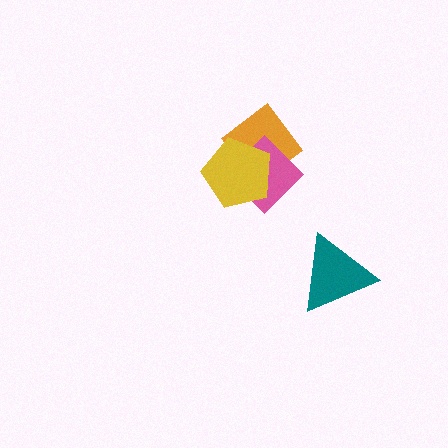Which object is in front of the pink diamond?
The yellow pentagon is in front of the pink diamond.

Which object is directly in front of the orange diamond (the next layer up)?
The pink diamond is directly in front of the orange diamond.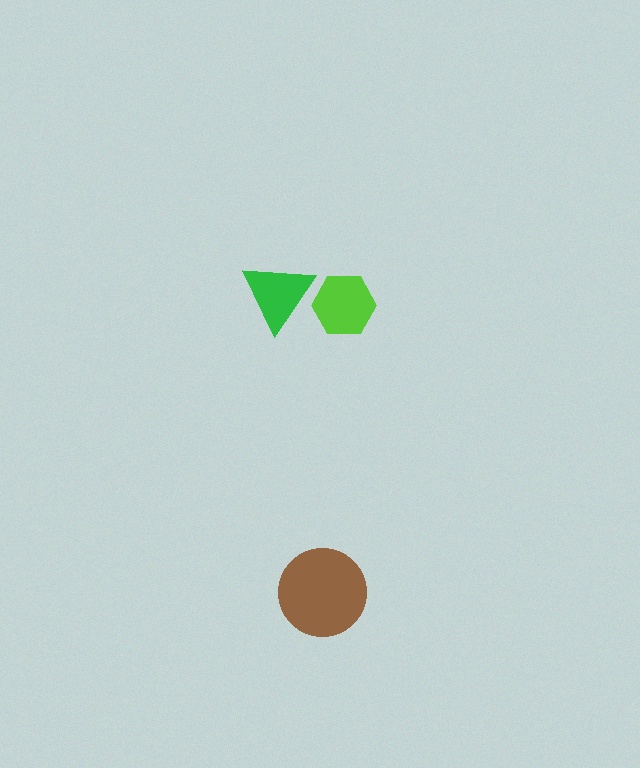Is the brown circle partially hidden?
No, no other shape covers it.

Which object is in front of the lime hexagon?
The green triangle is in front of the lime hexagon.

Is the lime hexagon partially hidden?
Yes, it is partially covered by another shape.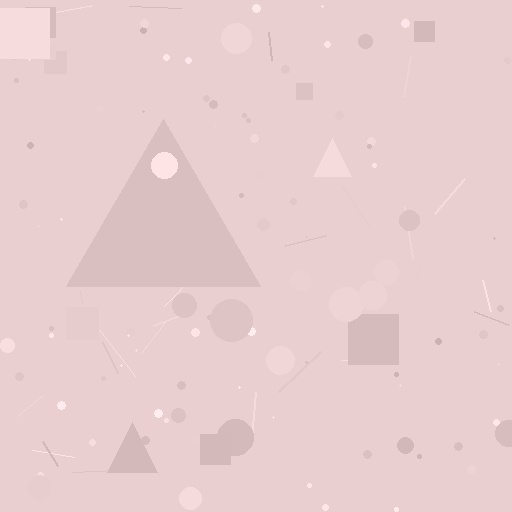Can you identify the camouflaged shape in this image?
The camouflaged shape is a triangle.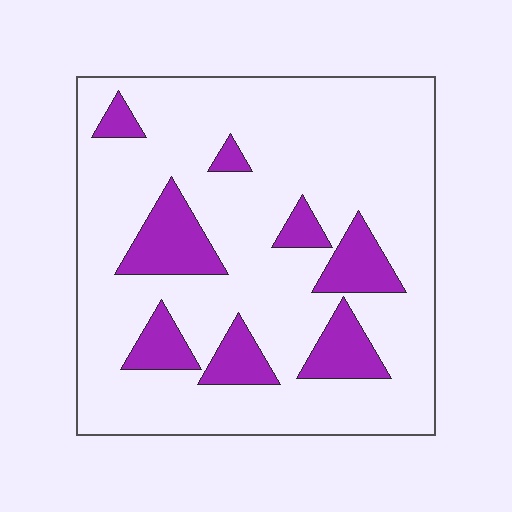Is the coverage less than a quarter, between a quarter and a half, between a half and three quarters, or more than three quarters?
Less than a quarter.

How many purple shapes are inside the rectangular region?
8.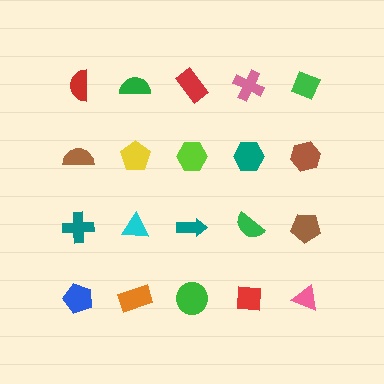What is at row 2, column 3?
A lime hexagon.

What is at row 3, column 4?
A green semicircle.